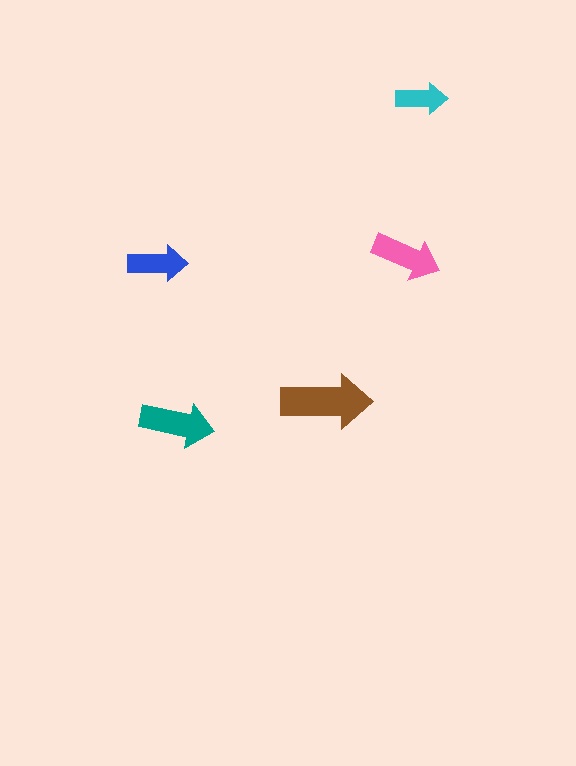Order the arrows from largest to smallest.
the brown one, the teal one, the pink one, the blue one, the cyan one.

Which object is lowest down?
The teal arrow is bottommost.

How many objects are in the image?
There are 5 objects in the image.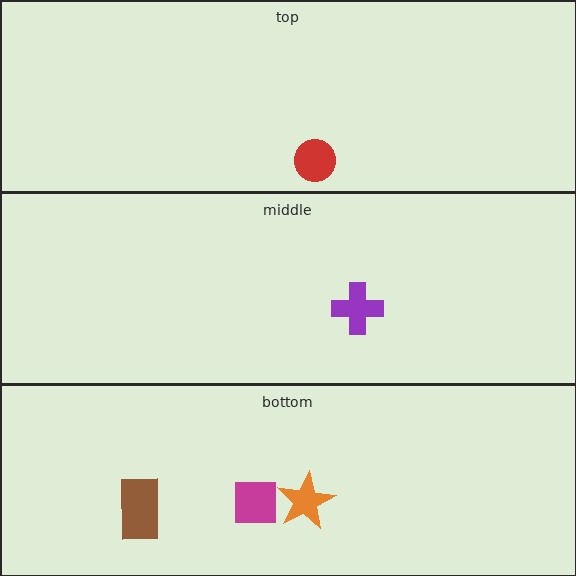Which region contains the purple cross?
The middle region.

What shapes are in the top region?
The red circle.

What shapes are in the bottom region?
The brown rectangle, the orange star, the magenta square.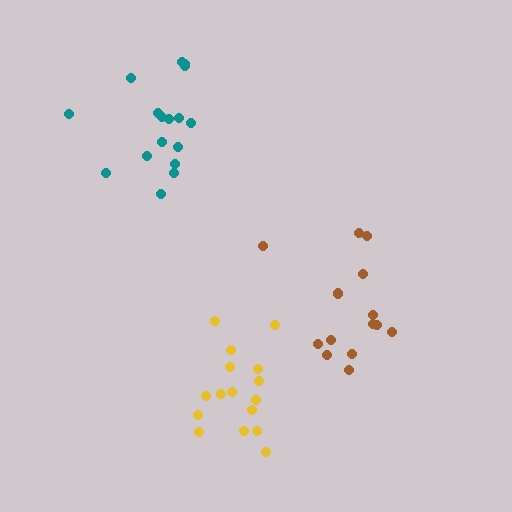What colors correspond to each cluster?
The clusters are colored: teal, yellow, brown.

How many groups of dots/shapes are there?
There are 3 groups.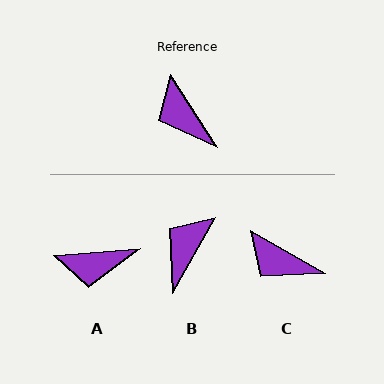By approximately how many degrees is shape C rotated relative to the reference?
Approximately 27 degrees counter-clockwise.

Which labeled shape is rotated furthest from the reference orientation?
B, about 62 degrees away.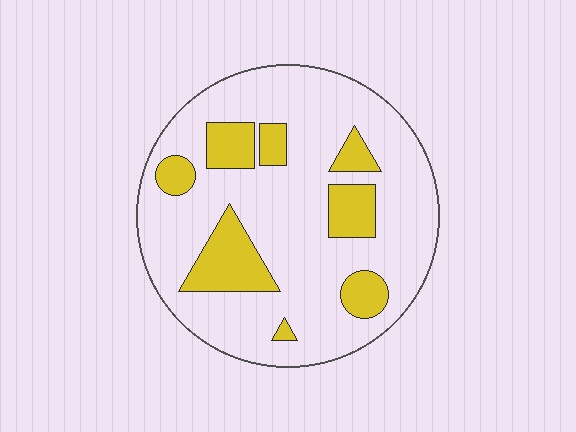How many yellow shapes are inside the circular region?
8.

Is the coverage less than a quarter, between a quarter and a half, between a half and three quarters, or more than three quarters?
Less than a quarter.